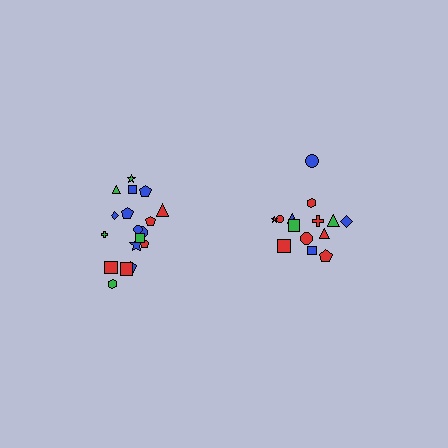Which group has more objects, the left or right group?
The left group.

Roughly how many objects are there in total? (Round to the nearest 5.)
Roughly 35 objects in total.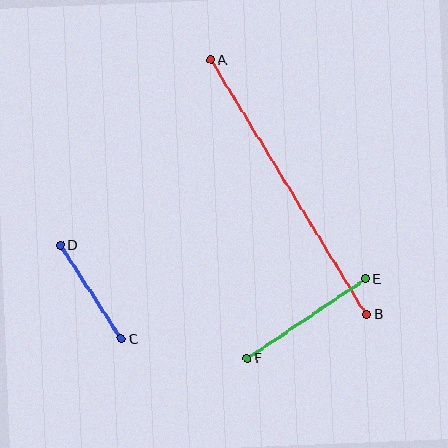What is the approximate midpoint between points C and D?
The midpoint is at approximately (91, 292) pixels.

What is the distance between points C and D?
The distance is approximately 112 pixels.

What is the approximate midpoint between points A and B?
The midpoint is at approximately (289, 187) pixels.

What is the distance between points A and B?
The distance is approximately 299 pixels.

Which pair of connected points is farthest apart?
Points A and B are farthest apart.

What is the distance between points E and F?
The distance is approximately 143 pixels.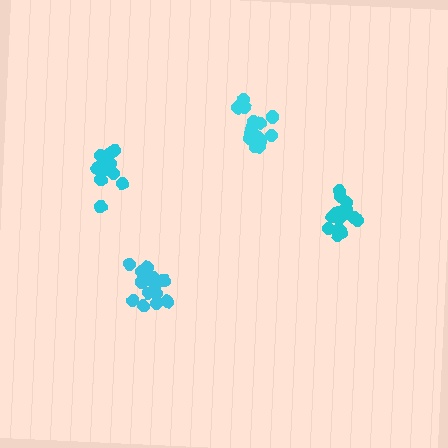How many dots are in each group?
Group 1: 16 dots, Group 2: 13 dots, Group 3: 18 dots, Group 4: 14 dots (61 total).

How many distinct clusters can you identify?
There are 4 distinct clusters.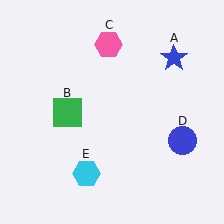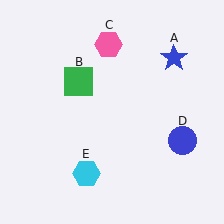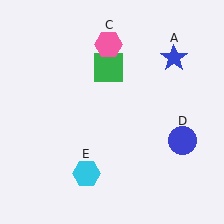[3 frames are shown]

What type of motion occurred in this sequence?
The green square (object B) rotated clockwise around the center of the scene.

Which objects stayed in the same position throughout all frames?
Blue star (object A) and pink hexagon (object C) and blue circle (object D) and cyan hexagon (object E) remained stationary.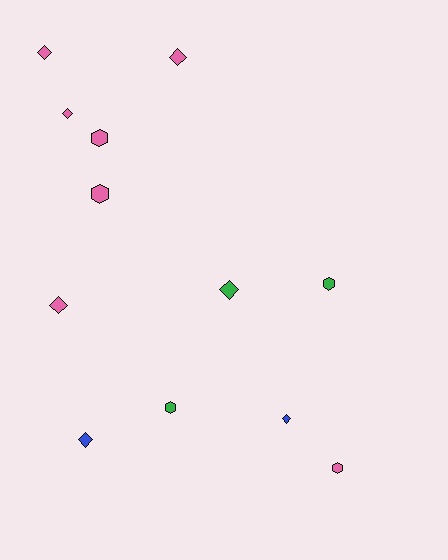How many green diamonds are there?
There is 1 green diamond.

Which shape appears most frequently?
Diamond, with 7 objects.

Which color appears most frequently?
Pink, with 7 objects.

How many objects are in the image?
There are 12 objects.